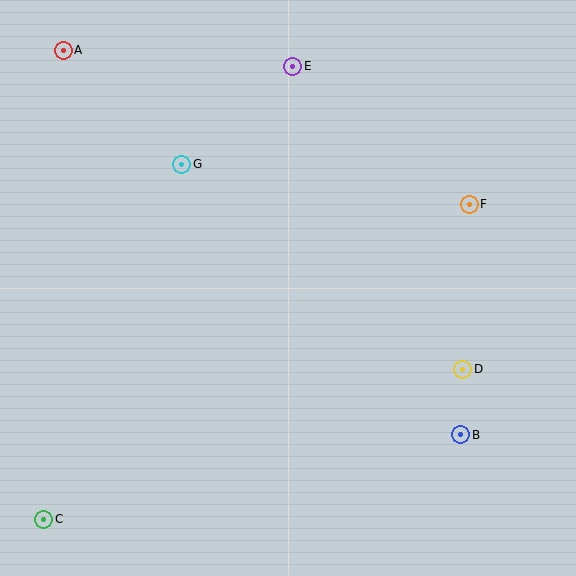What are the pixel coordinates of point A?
Point A is at (63, 50).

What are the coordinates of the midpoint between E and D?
The midpoint between E and D is at (378, 218).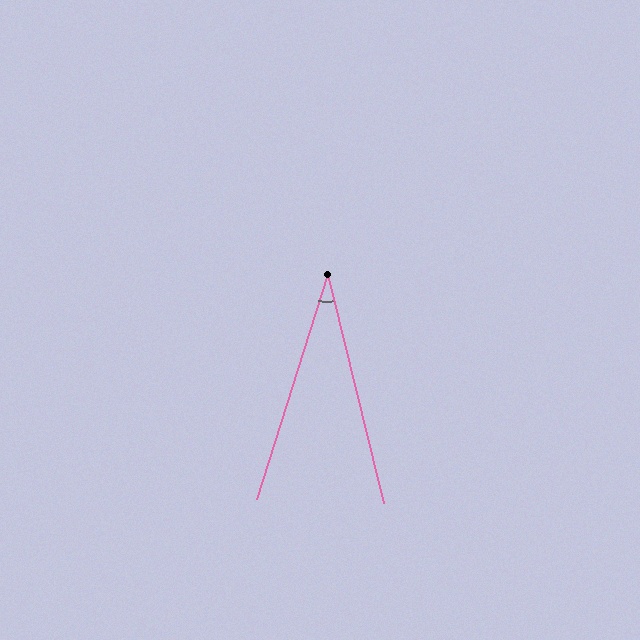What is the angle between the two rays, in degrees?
Approximately 31 degrees.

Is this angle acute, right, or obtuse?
It is acute.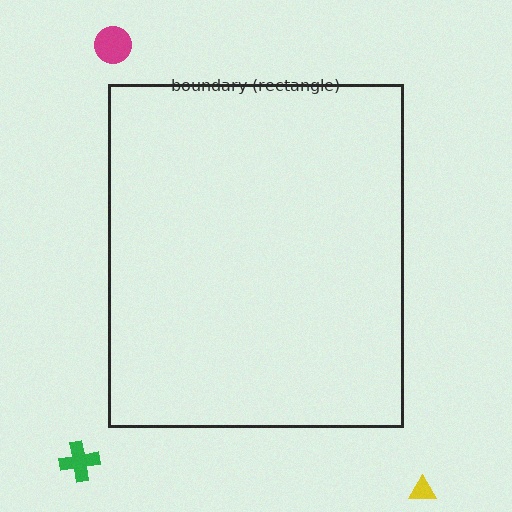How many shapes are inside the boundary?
0 inside, 3 outside.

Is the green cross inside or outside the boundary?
Outside.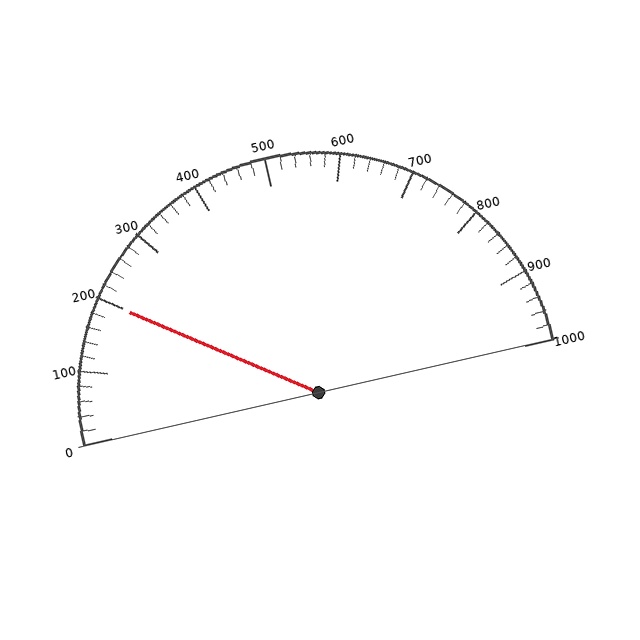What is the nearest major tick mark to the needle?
The nearest major tick mark is 200.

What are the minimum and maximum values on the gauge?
The gauge ranges from 0 to 1000.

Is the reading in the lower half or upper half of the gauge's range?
The reading is in the lower half of the range (0 to 1000).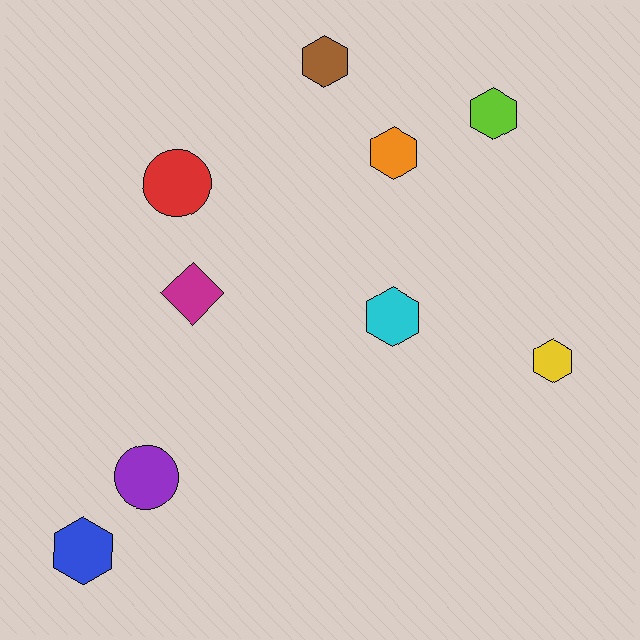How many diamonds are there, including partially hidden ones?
There is 1 diamond.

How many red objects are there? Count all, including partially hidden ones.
There is 1 red object.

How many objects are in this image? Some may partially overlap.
There are 9 objects.